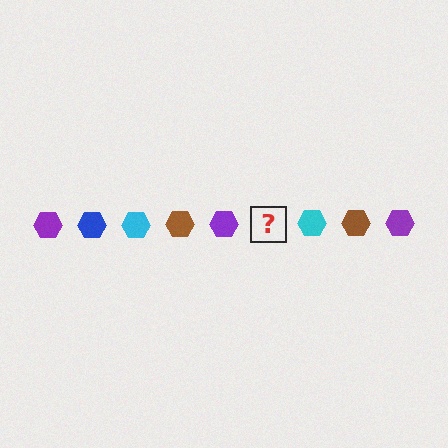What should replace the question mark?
The question mark should be replaced with a blue hexagon.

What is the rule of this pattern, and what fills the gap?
The rule is that the pattern cycles through purple, blue, cyan, brown hexagons. The gap should be filled with a blue hexagon.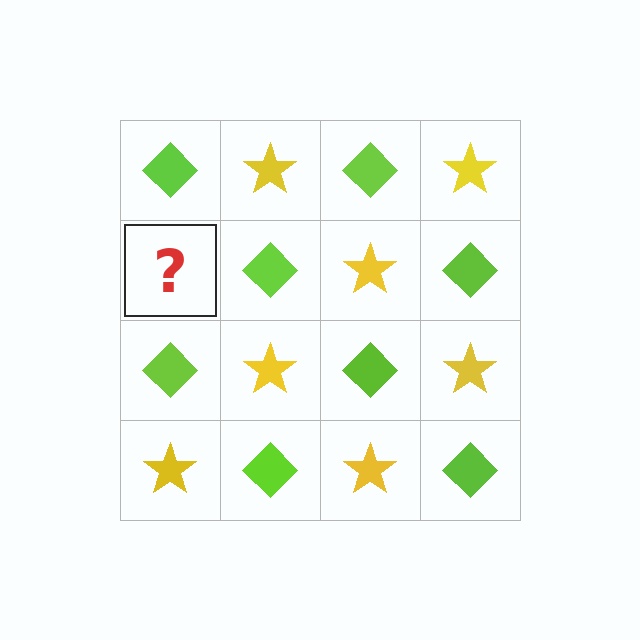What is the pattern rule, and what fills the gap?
The rule is that it alternates lime diamond and yellow star in a checkerboard pattern. The gap should be filled with a yellow star.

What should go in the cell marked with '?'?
The missing cell should contain a yellow star.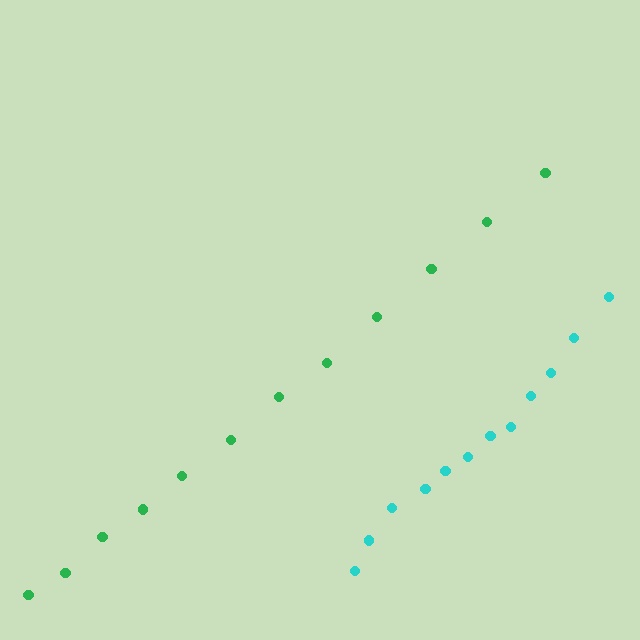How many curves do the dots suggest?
There are 2 distinct paths.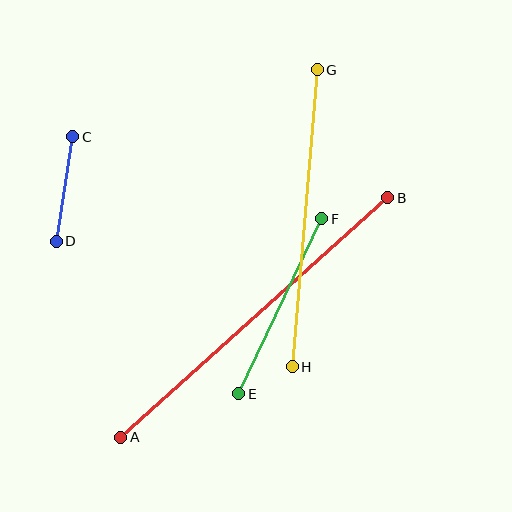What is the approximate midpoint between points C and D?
The midpoint is at approximately (65, 189) pixels.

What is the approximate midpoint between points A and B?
The midpoint is at approximately (254, 317) pixels.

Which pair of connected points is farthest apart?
Points A and B are farthest apart.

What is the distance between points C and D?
The distance is approximately 106 pixels.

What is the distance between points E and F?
The distance is approximately 193 pixels.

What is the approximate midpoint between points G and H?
The midpoint is at approximately (305, 218) pixels.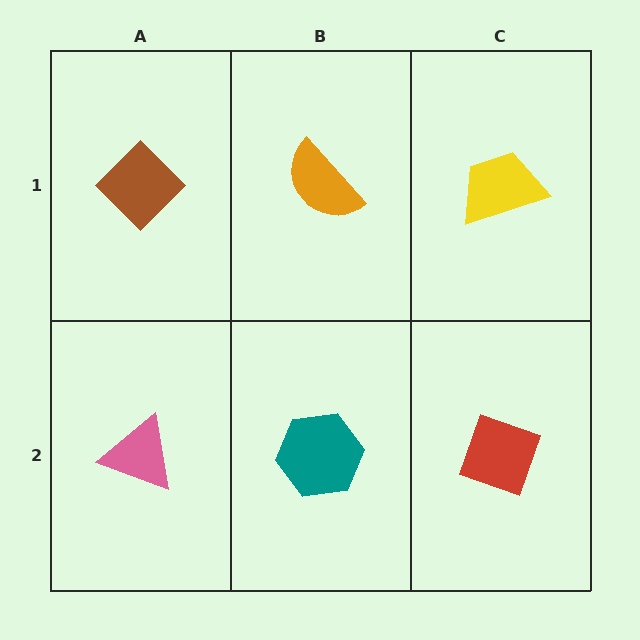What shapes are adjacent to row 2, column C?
A yellow trapezoid (row 1, column C), a teal hexagon (row 2, column B).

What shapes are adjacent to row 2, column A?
A brown diamond (row 1, column A), a teal hexagon (row 2, column B).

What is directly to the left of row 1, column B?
A brown diamond.